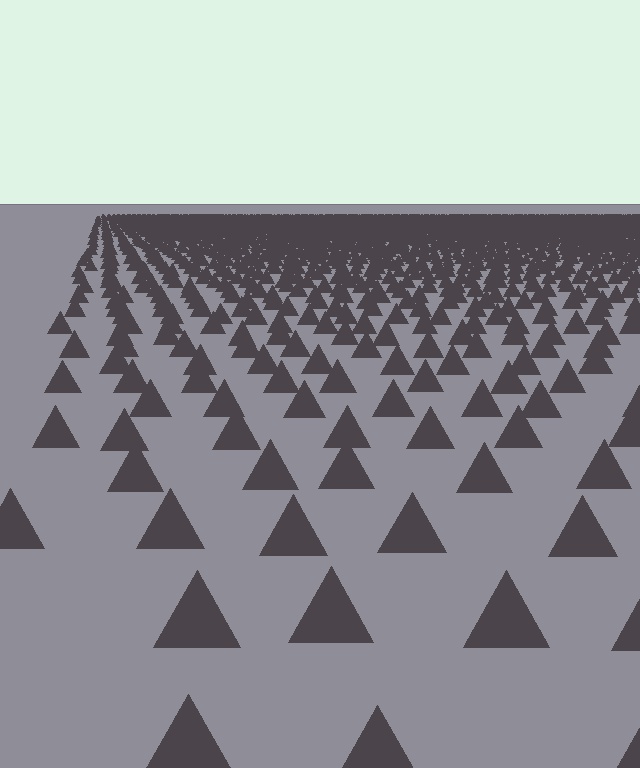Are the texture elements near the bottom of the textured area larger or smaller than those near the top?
Larger. Near the bottom, elements are closer to the viewer and appear at a bigger on-screen size.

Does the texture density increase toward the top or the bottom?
Density increases toward the top.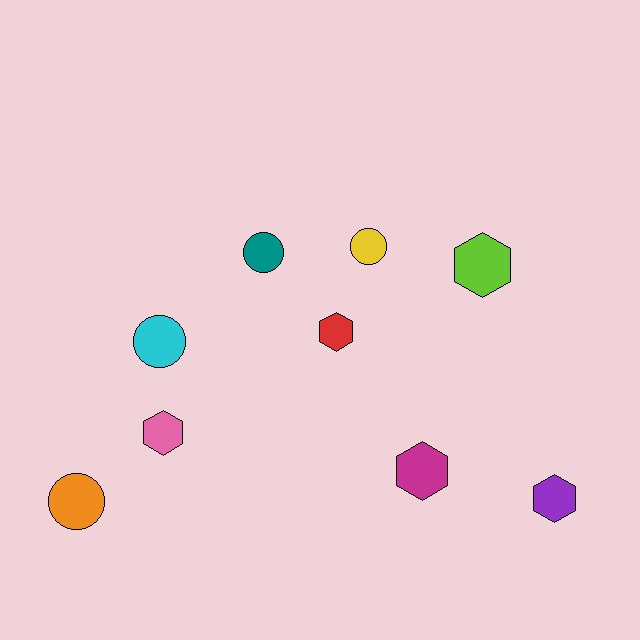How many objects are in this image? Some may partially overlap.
There are 9 objects.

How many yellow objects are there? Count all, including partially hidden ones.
There is 1 yellow object.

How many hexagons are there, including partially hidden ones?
There are 5 hexagons.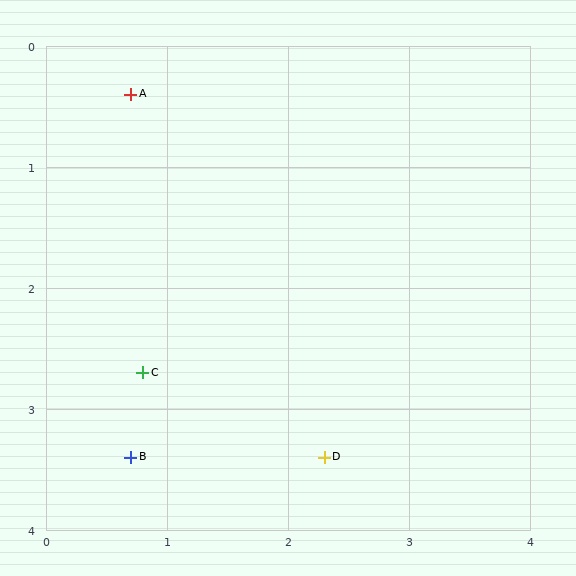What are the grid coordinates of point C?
Point C is at approximately (0.8, 2.7).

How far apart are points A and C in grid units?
Points A and C are about 2.3 grid units apart.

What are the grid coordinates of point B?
Point B is at approximately (0.7, 3.4).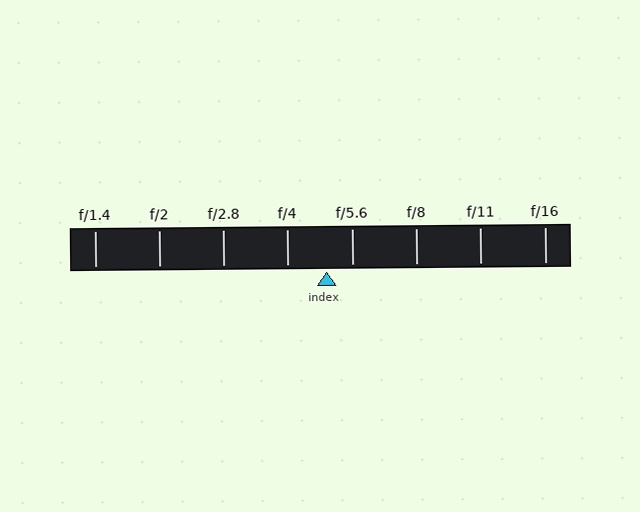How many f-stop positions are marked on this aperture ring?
There are 8 f-stop positions marked.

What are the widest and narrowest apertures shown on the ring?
The widest aperture shown is f/1.4 and the narrowest is f/16.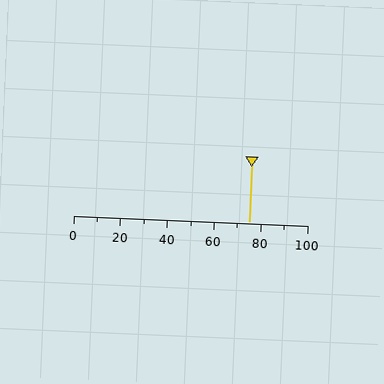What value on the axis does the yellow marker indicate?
The marker indicates approximately 75.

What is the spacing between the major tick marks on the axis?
The major ticks are spaced 20 apart.